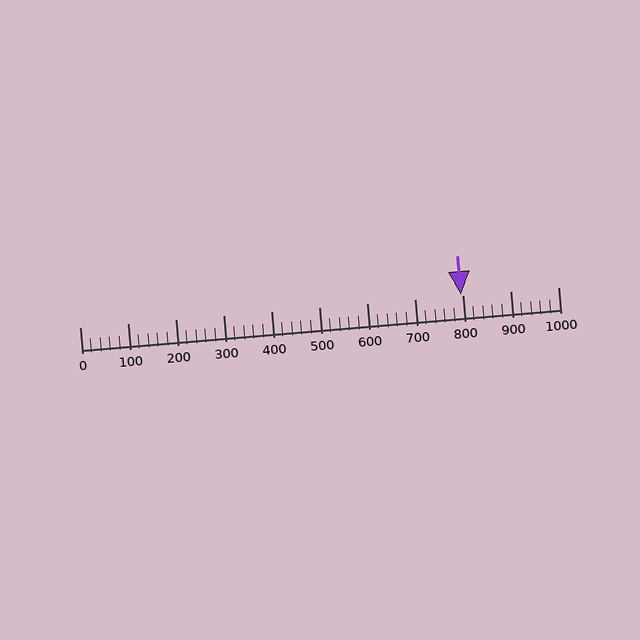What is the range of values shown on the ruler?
The ruler shows values from 0 to 1000.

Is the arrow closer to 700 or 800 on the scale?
The arrow is closer to 800.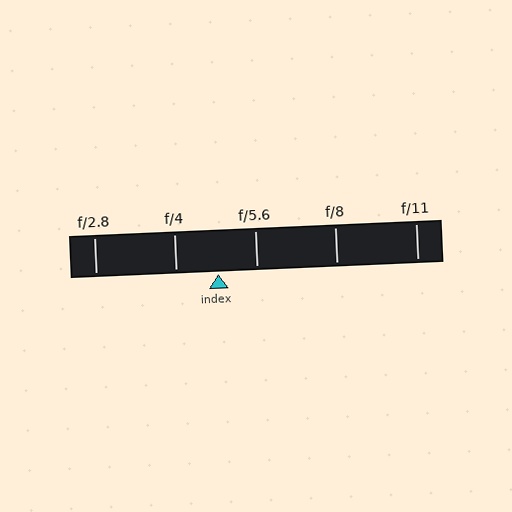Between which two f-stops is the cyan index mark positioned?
The index mark is between f/4 and f/5.6.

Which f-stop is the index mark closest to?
The index mark is closest to f/5.6.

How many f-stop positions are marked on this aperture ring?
There are 5 f-stop positions marked.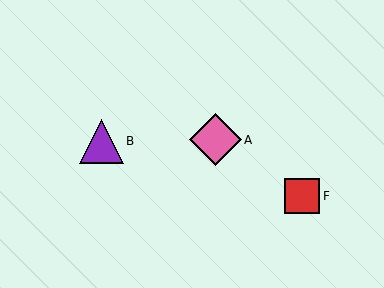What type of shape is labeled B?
Shape B is a purple triangle.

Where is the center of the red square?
The center of the red square is at (302, 196).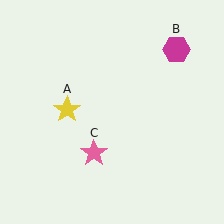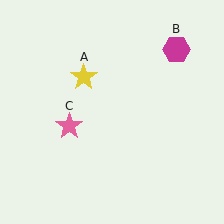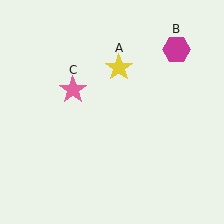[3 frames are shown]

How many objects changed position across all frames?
2 objects changed position: yellow star (object A), pink star (object C).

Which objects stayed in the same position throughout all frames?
Magenta hexagon (object B) remained stationary.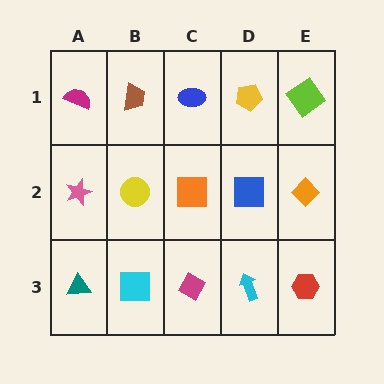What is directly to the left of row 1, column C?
A brown trapezoid.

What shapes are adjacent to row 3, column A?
A pink star (row 2, column A), a cyan square (row 3, column B).